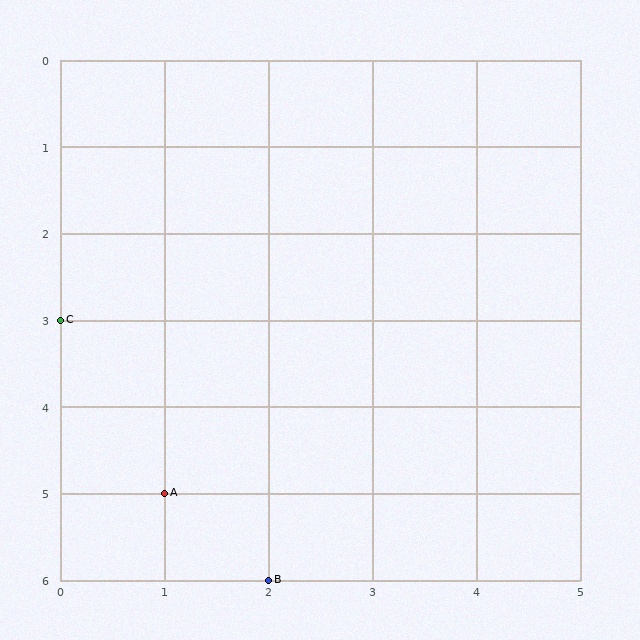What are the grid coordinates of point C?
Point C is at grid coordinates (0, 3).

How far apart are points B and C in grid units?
Points B and C are 2 columns and 3 rows apart (about 3.6 grid units diagonally).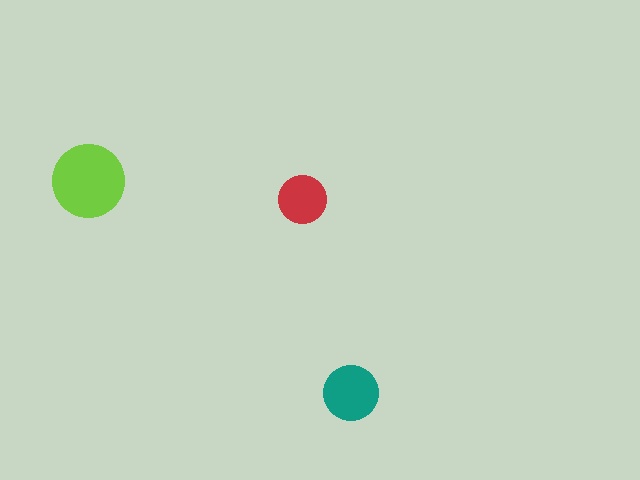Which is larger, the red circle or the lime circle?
The lime one.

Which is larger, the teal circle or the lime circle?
The lime one.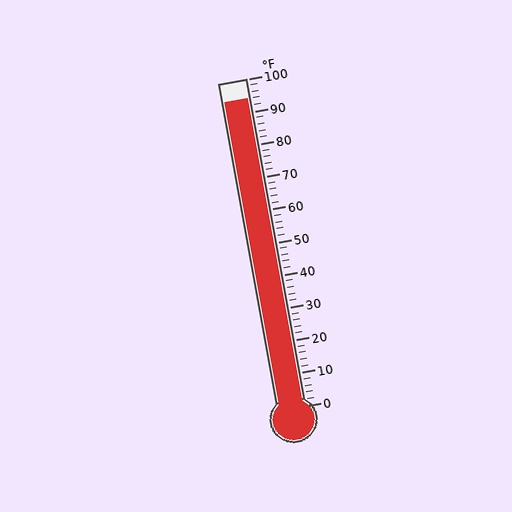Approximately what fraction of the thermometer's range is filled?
The thermometer is filled to approximately 95% of its range.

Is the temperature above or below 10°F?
The temperature is above 10°F.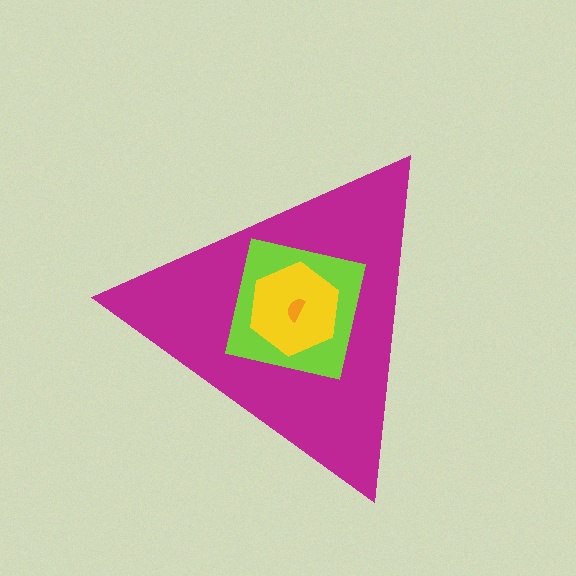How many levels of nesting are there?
4.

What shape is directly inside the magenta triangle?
The lime square.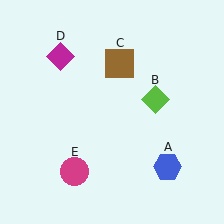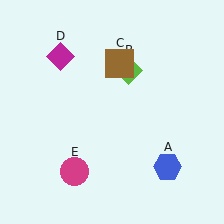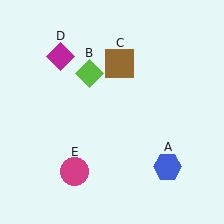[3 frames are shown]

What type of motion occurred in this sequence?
The lime diamond (object B) rotated counterclockwise around the center of the scene.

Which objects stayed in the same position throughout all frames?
Blue hexagon (object A) and brown square (object C) and magenta diamond (object D) and magenta circle (object E) remained stationary.